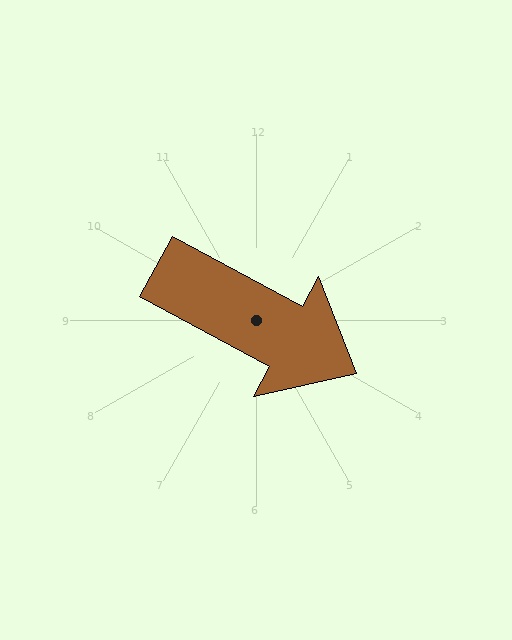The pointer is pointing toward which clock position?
Roughly 4 o'clock.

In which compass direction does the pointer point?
Southeast.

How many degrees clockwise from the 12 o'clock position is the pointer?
Approximately 118 degrees.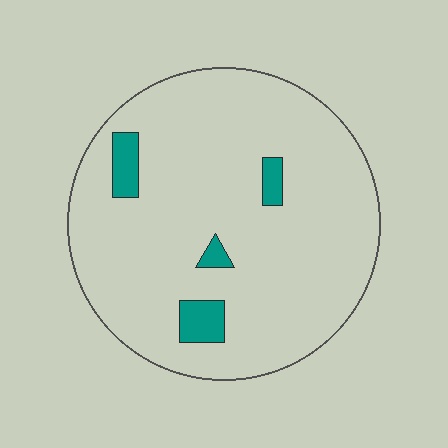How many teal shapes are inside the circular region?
4.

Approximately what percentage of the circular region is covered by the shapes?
Approximately 5%.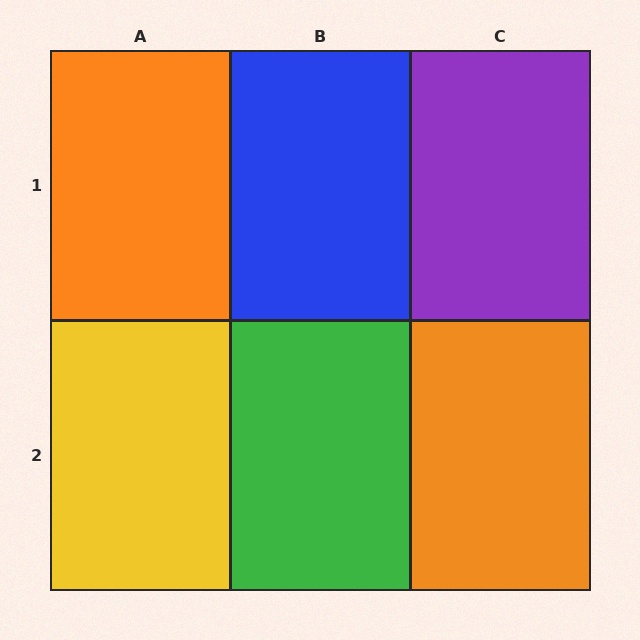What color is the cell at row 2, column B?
Green.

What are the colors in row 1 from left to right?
Orange, blue, purple.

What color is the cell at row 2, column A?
Yellow.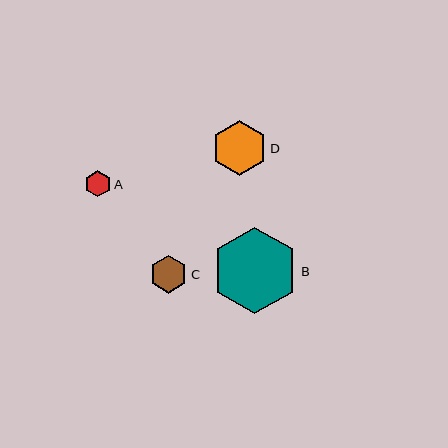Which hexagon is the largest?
Hexagon B is the largest with a size of approximately 87 pixels.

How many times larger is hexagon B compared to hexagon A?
Hexagon B is approximately 3.3 times the size of hexagon A.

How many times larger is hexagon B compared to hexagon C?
Hexagon B is approximately 2.3 times the size of hexagon C.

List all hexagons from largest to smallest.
From largest to smallest: B, D, C, A.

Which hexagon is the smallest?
Hexagon A is the smallest with a size of approximately 26 pixels.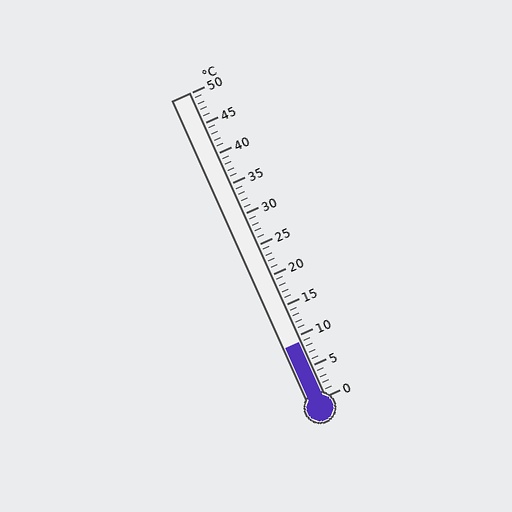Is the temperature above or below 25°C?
The temperature is below 25°C.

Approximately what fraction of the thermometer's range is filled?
The thermometer is filled to approximately 20% of its range.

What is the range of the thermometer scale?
The thermometer scale ranges from 0°C to 50°C.